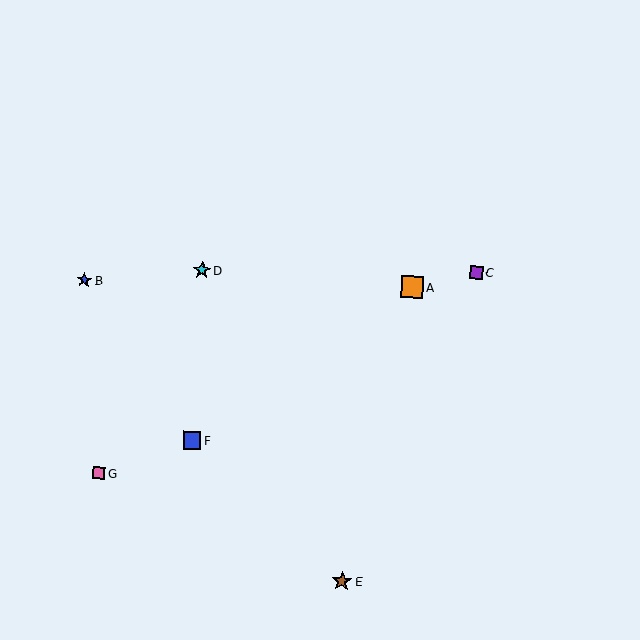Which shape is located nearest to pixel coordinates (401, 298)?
The orange square (labeled A) at (412, 287) is nearest to that location.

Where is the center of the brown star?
The center of the brown star is at (342, 581).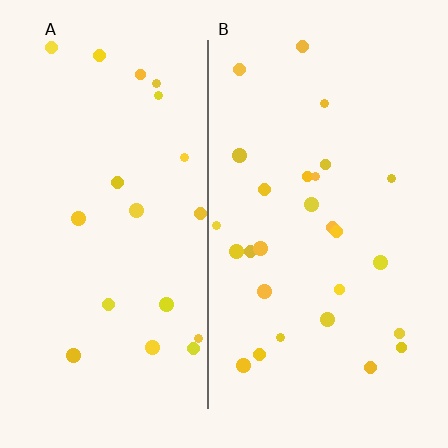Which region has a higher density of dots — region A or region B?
B (the right).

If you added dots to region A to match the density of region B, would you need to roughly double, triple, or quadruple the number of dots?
Approximately double.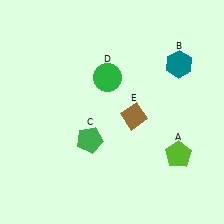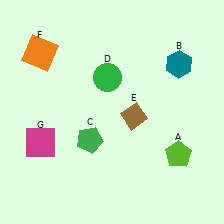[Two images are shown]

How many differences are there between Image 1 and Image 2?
There are 2 differences between the two images.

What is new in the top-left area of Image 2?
An orange square (F) was added in the top-left area of Image 2.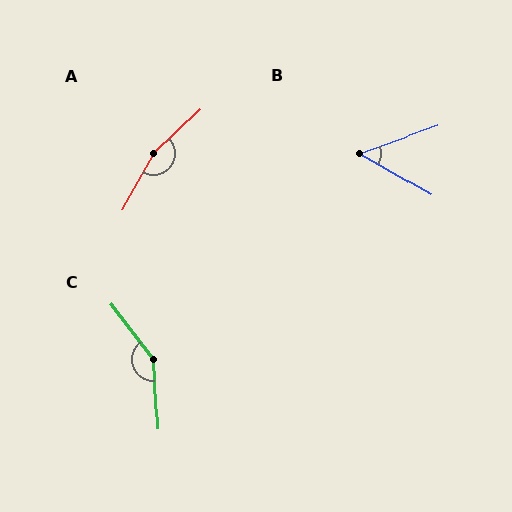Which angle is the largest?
A, at approximately 163 degrees.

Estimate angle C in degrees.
Approximately 146 degrees.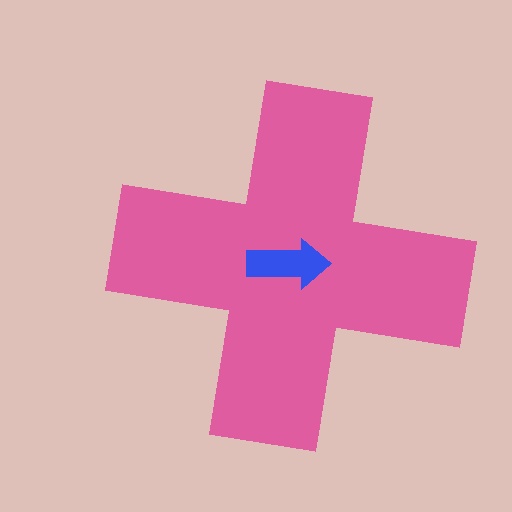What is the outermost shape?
The pink cross.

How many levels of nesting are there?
2.